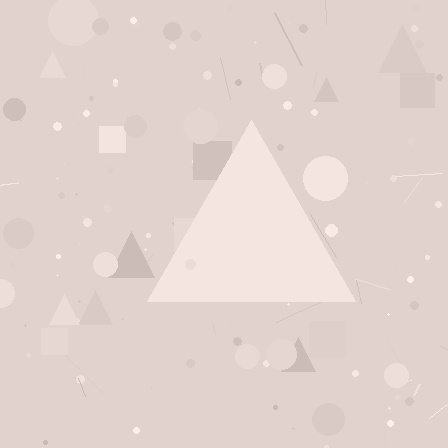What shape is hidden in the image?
A triangle is hidden in the image.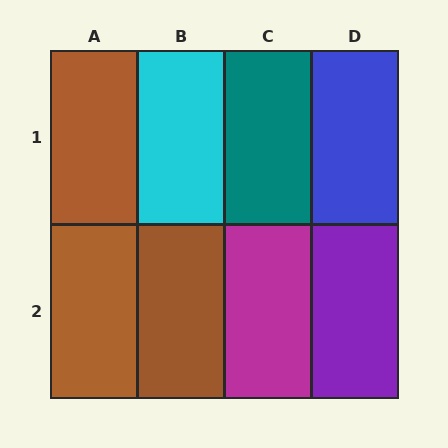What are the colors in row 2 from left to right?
Brown, brown, magenta, purple.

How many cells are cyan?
1 cell is cyan.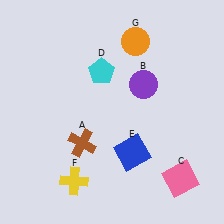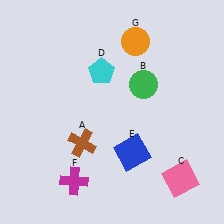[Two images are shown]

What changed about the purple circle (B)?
In Image 1, B is purple. In Image 2, it changed to green.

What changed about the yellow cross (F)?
In Image 1, F is yellow. In Image 2, it changed to magenta.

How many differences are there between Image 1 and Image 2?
There are 2 differences between the two images.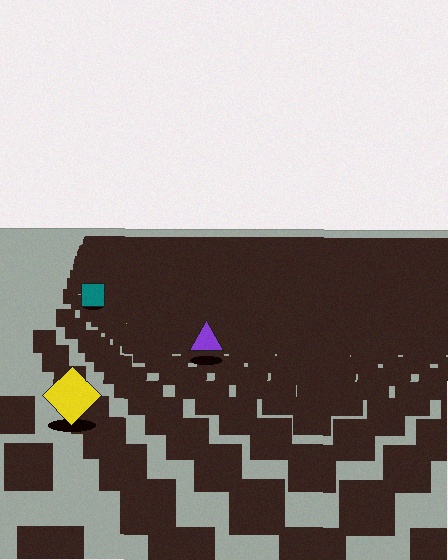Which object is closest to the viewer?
The yellow diamond is closest. The texture marks near it are larger and more spread out.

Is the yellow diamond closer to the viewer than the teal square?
Yes. The yellow diamond is closer — you can tell from the texture gradient: the ground texture is coarser near it.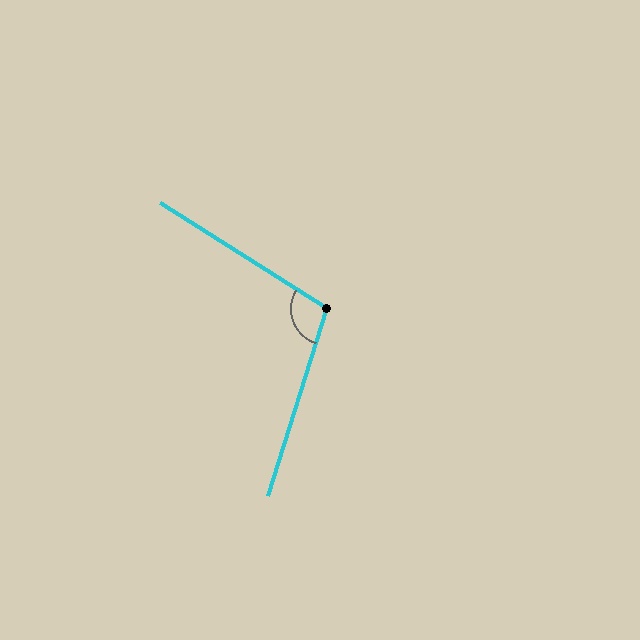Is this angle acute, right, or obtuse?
It is obtuse.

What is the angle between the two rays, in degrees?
Approximately 105 degrees.